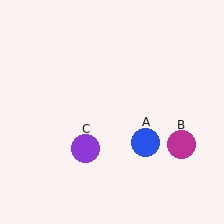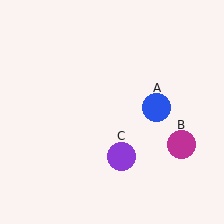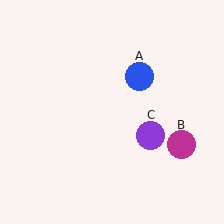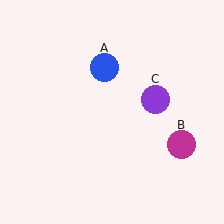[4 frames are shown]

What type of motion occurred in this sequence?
The blue circle (object A), purple circle (object C) rotated counterclockwise around the center of the scene.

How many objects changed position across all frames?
2 objects changed position: blue circle (object A), purple circle (object C).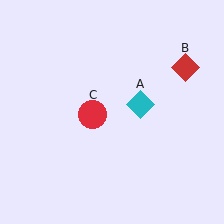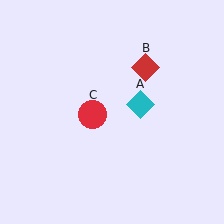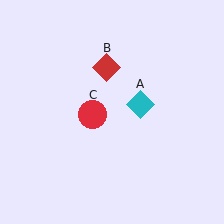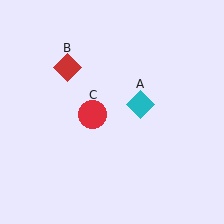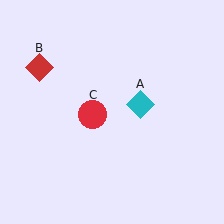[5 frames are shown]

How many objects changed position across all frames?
1 object changed position: red diamond (object B).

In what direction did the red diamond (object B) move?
The red diamond (object B) moved left.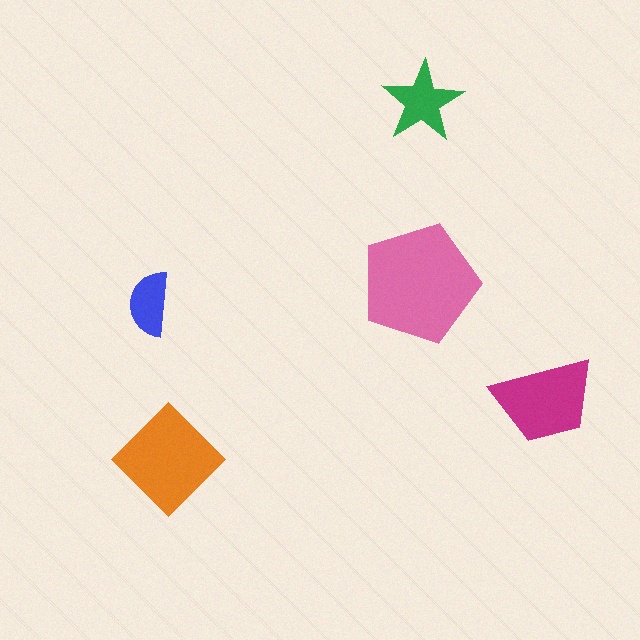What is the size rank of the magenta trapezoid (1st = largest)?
3rd.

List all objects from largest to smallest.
The pink pentagon, the orange diamond, the magenta trapezoid, the green star, the blue semicircle.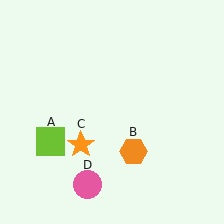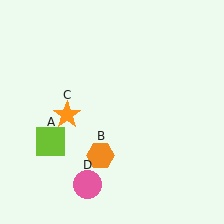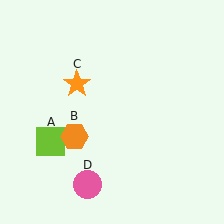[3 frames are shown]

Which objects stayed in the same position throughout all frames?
Lime square (object A) and pink circle (object D) remained stationary.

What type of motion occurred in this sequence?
The orange hexagon (object B), orange star (object C) rotated clockwise around the center of the scene.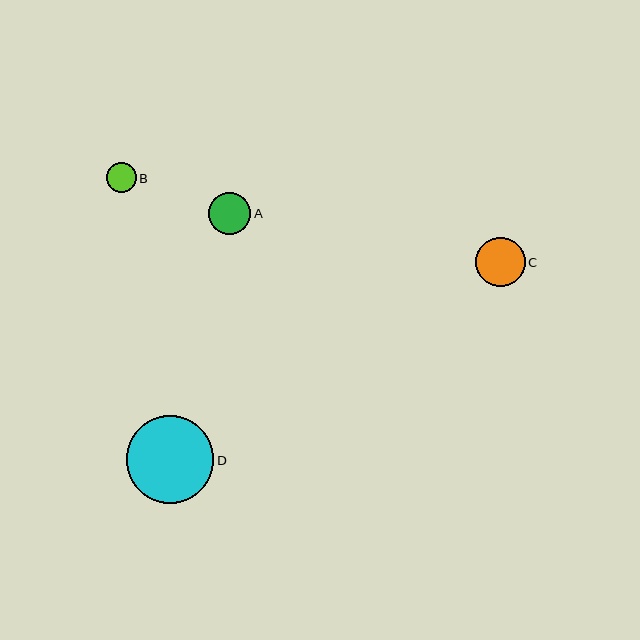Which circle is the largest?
Circle D is the largest with a size of approximately 87 pixels.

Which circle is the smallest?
Circle B is the smallest with a size of approximately 30 pixels.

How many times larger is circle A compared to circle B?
Circle A is approximately 1.4 times the size of circle B.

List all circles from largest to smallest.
From largest to smallest: D, C, A, B.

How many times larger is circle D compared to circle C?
Circle D is approximately 1.8 times the size of circle C.